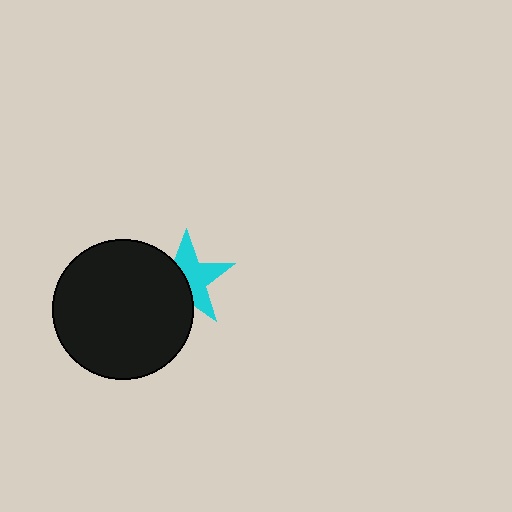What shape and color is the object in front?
The object in front is a black circle.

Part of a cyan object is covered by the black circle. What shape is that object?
It is a star.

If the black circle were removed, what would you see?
You would see the complete cyan star.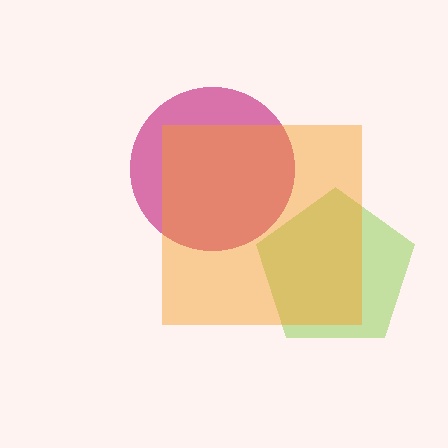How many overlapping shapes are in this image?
There are 3 overlapping shapes in the image.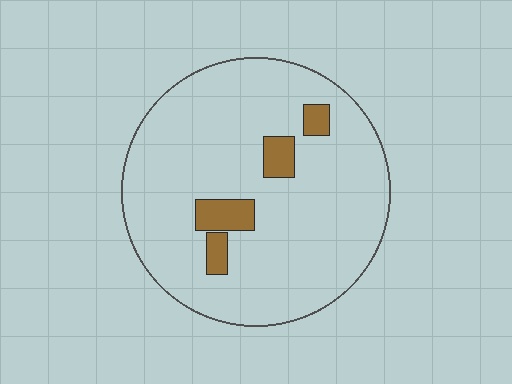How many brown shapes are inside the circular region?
4.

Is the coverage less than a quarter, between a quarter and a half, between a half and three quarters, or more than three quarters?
Less than a quarter.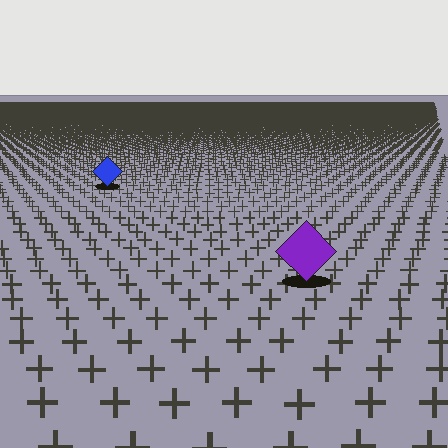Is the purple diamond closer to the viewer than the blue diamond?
Yes. The purple diamond is closer — you can tell from the texture gradient: the ground texture is coarser near it.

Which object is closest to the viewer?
The purple diamond is closest. The texture marks near it are larger and more spread out.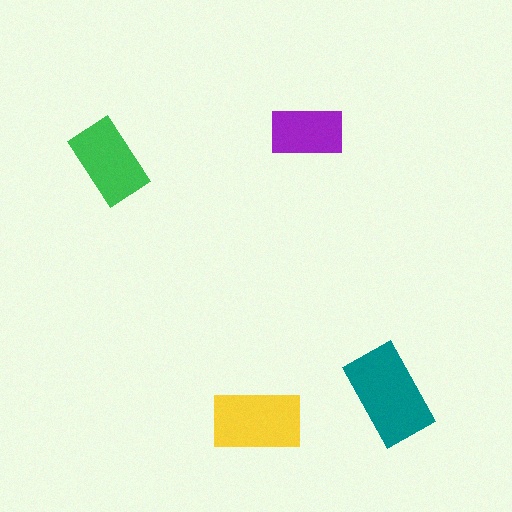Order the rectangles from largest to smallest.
the teal one, the yellow one, the green one, the purple one.